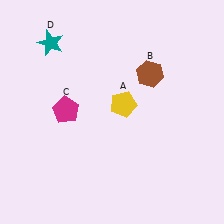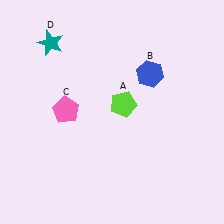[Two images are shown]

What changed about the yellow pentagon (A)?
In Image 1, A is yellow. In Image 2, it changed to lime.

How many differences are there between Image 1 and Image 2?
There are 3 differences between the two images.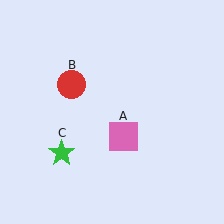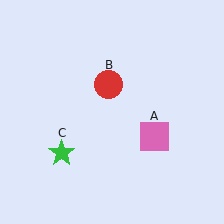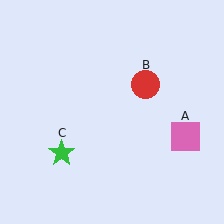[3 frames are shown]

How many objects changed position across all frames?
2 objects changed position: pink square (object A), red circle (object B).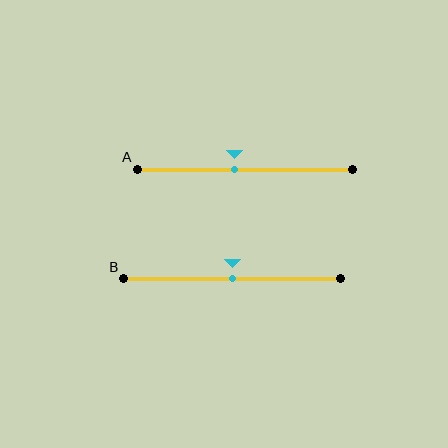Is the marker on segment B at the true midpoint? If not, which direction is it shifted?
Yes, the marker on segment B is at the true midpoint.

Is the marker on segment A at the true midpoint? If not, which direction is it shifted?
No, the marker on segment A is shifted to the left by about 5% of the segment length.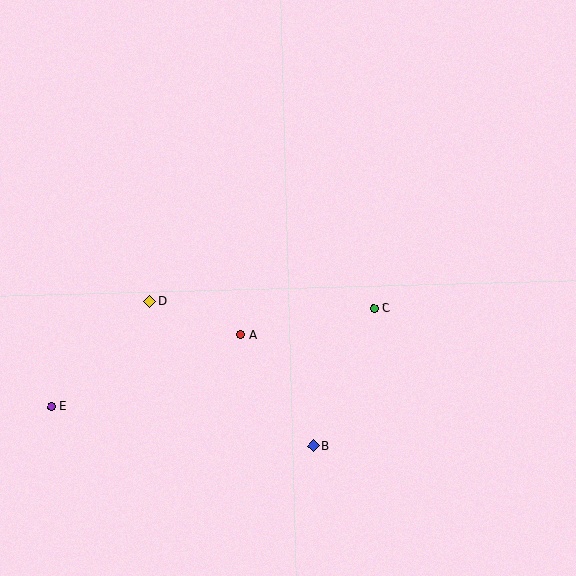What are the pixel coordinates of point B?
Point B is at (314, 446).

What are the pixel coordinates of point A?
Point A is at (241, 335).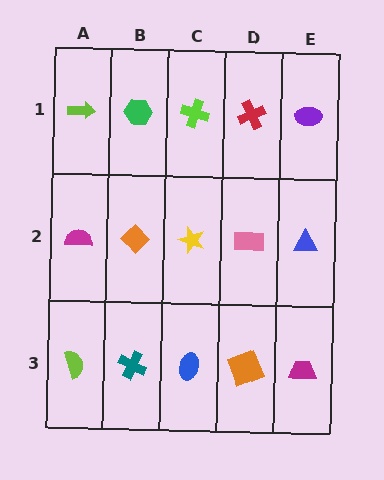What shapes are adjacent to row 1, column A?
A magenta semicircle (row 2, column A), a green hexagon (row 1, column B).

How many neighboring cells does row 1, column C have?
3.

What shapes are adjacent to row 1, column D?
A pink rectangle (row 2, column D), a lime cross (row 1, column C), a purple ellipse (row 1, column E).